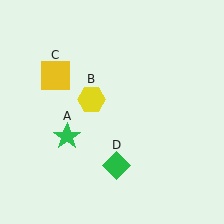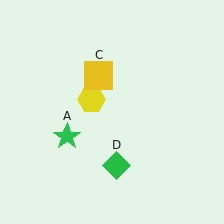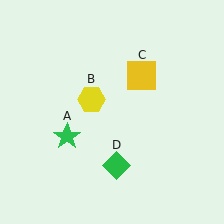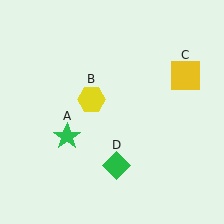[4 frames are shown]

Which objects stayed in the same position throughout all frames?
Green star (object A) and yellow hexagon (object B) and green diamond (object D) remained stationary.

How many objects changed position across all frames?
1 object changed position: yellow square (object C).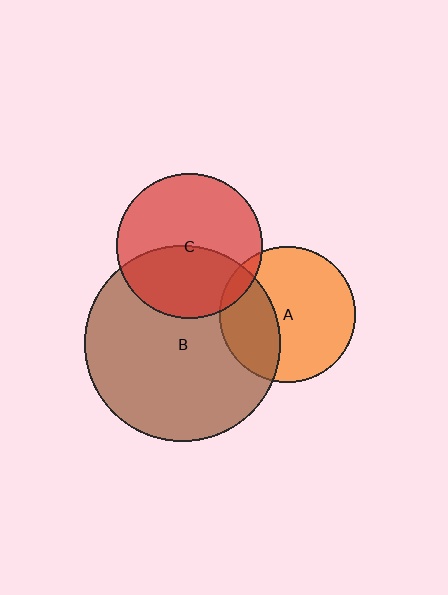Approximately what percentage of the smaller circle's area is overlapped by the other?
Approximately 35%.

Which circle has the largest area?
Circle B (brown).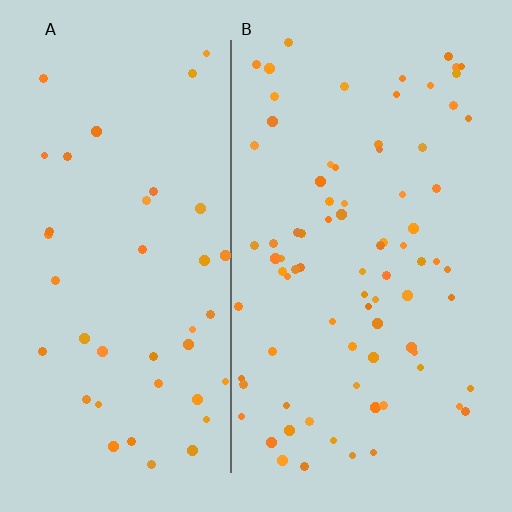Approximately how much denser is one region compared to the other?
Approximately 1.9× — region B over region A.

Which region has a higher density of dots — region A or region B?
B (the right).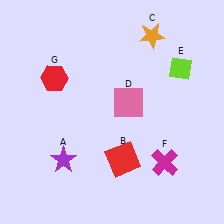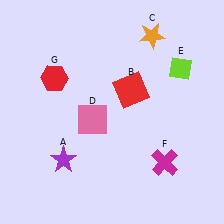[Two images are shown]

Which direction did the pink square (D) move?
The pink square (D) moved left.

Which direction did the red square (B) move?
The red square (B) moved up.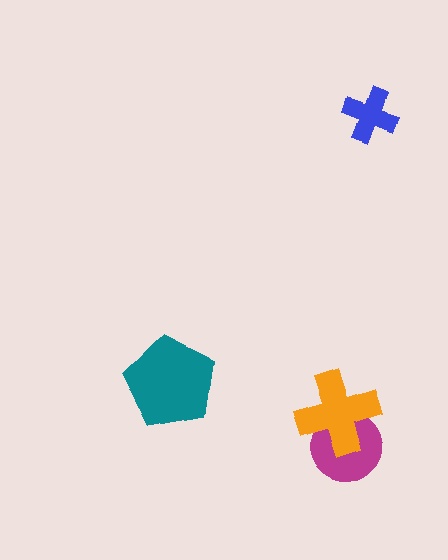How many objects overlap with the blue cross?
0 objects overlap with the blue cross.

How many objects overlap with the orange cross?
1 object overlaps with the orange cross.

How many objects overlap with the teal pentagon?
0 objects overlap with the teal pentagon.